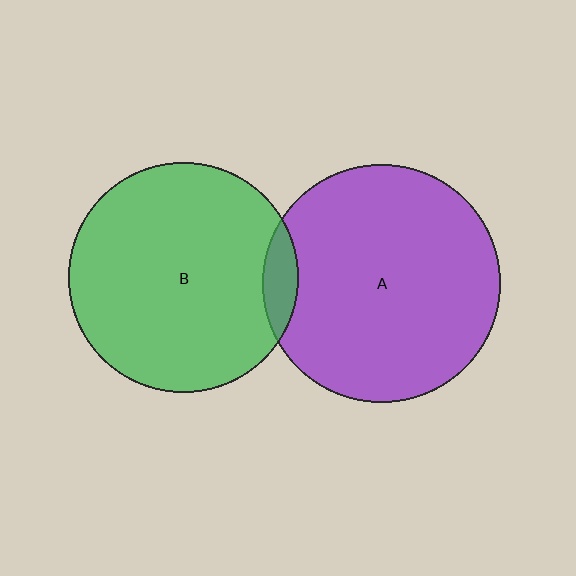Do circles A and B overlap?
Yes.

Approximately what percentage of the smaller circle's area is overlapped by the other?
Approximately 5%.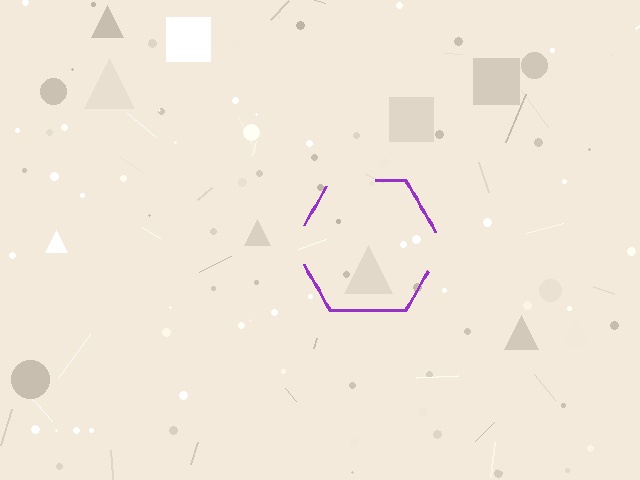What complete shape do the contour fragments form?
The contour fragments form a hexagon.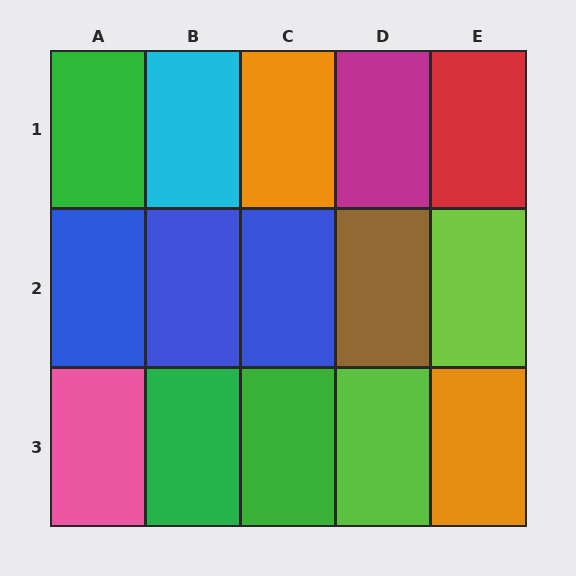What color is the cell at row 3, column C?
Green.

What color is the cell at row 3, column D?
Lime.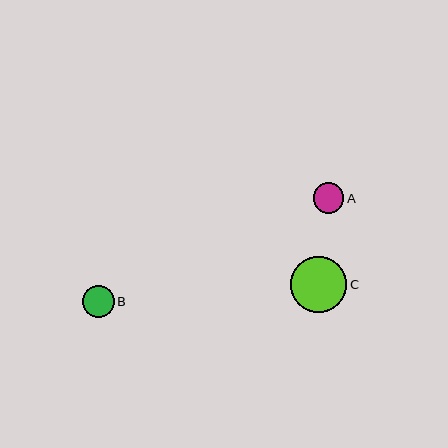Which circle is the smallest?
Circle A is the smallest with a size of approximately 30 pixels.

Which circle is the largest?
Circle C is the largest with a size of approximately 56 pixels.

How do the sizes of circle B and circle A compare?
Circle B and circle A are approximately the same size.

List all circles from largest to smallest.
From largest to smallest: C, B, A.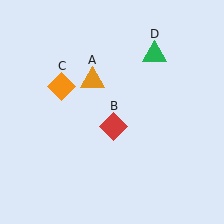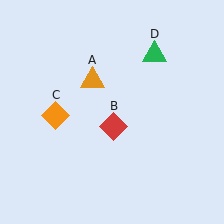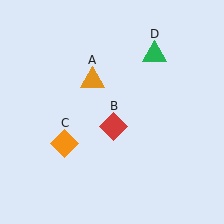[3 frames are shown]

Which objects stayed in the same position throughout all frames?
Orange triangle (object A) and red diamond (object B) and green triangle (object D) remained stationary.